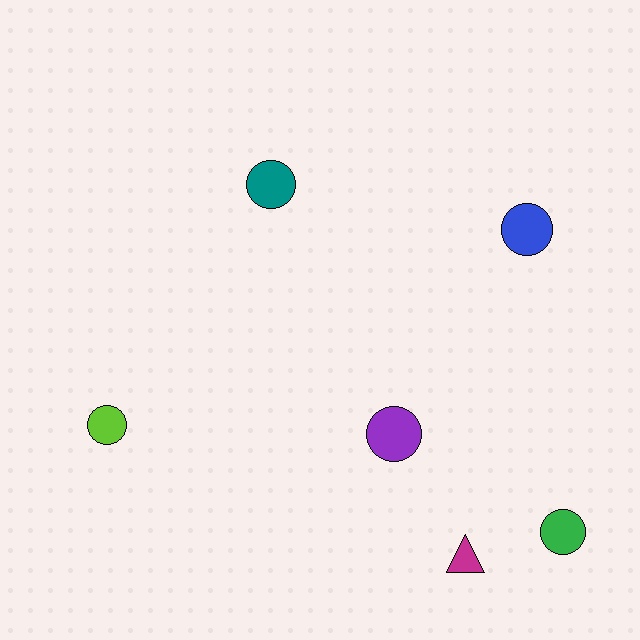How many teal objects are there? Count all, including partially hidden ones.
There is 1 teal object.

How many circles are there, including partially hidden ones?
There are 5 circles.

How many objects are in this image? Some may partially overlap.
There are 6 objects.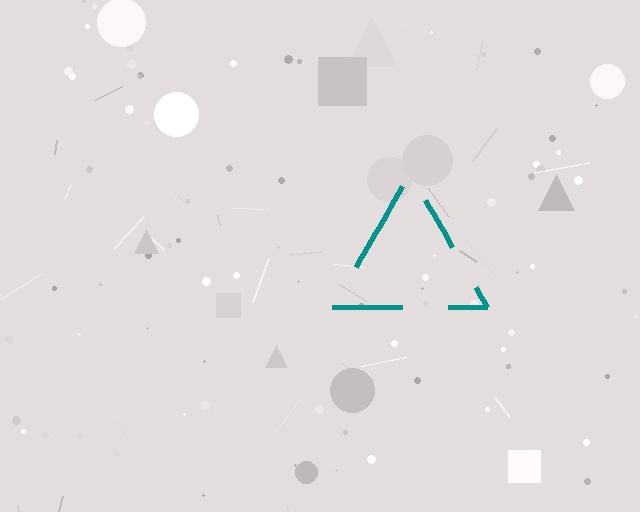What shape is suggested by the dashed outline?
The dashed outline suggests a triangle.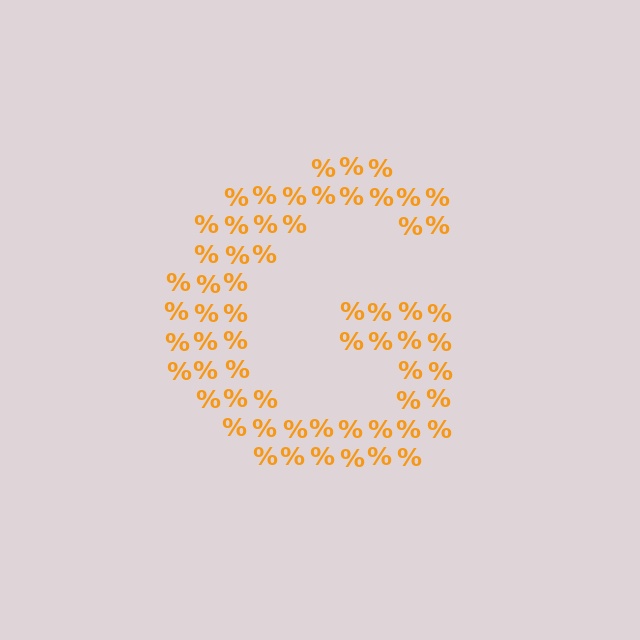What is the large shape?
The large shape is the letter G.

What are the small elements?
The small elements are percent signs.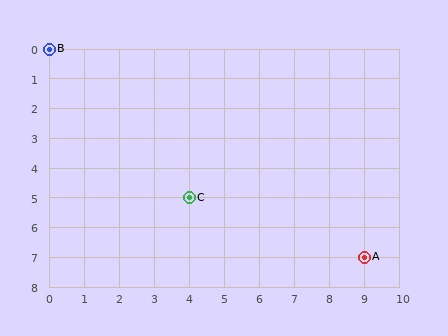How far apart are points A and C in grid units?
Points A and C are 5 columns and 2 rows apart (about 5.4 grid units diagonally).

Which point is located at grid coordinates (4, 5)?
Point C is at (4, 5).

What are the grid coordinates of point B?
Point B is at grid coordinates (0, 0).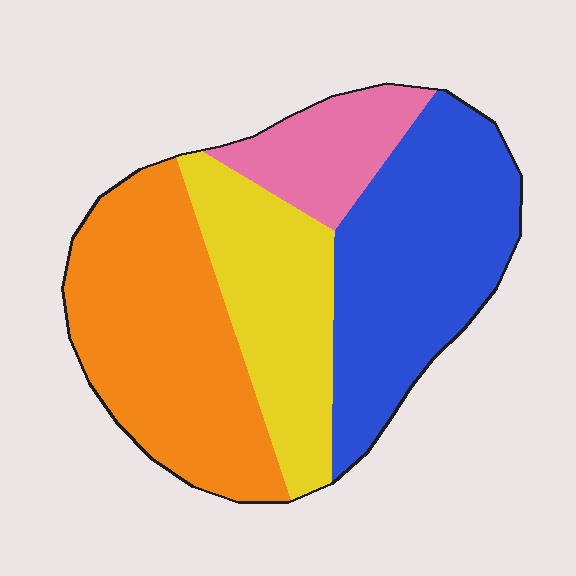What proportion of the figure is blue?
Blue takes up about one third (1/3) of the figure.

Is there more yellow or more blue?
Blue.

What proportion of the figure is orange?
Orange covers about 35% of the figure.